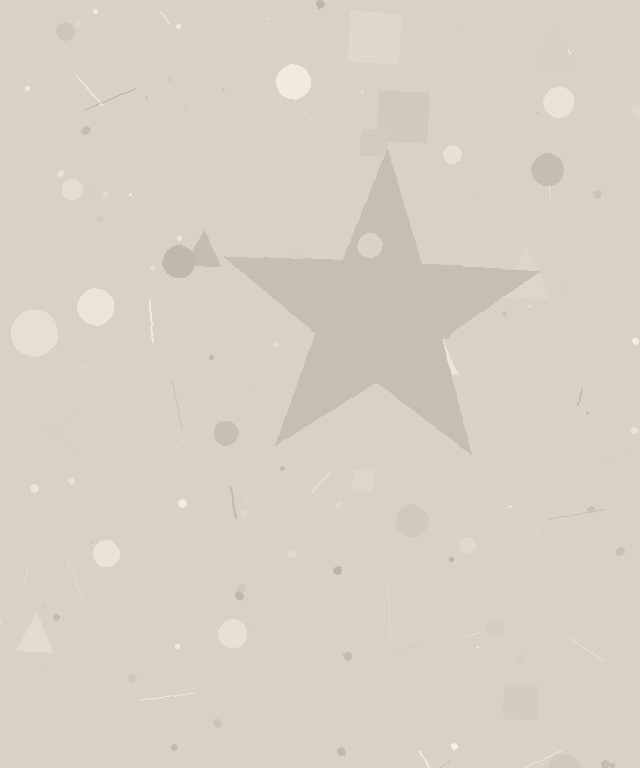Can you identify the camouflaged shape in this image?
The camouflaged shape is a star.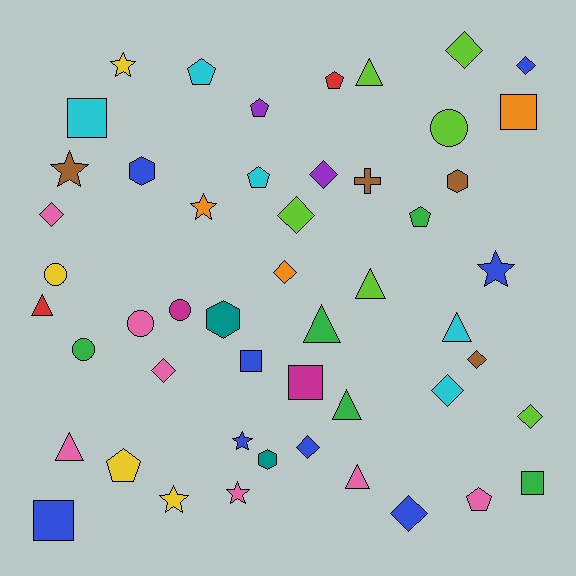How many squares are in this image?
There are 6 squares.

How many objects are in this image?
There are 50 objects.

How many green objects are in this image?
There are 5 green objects.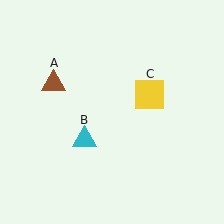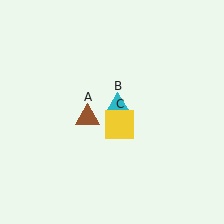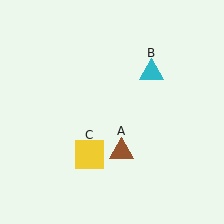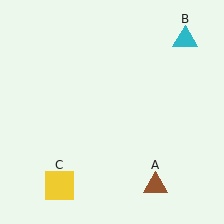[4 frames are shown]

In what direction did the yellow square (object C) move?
The yellow square (object C) moved down and to the left.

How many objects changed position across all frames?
3 objects changed position: brown triangle (object A), cyan triangle (object B), yellow square (object C).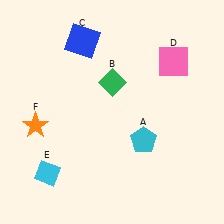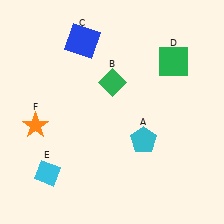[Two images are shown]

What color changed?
The square (D) changed from pink in Image 1 to green in Image 2.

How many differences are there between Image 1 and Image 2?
There is 1 difference between the two images.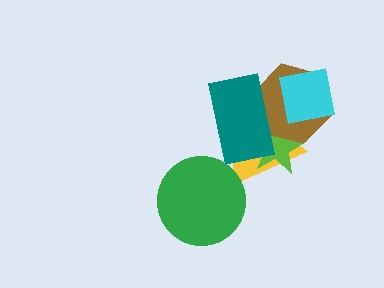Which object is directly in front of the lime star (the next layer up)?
The brown hexagon is directly in front of the lime star.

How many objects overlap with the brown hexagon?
4 objects overlap with the brown hexagon.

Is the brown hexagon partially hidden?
Yes, it is partially covered by another shape.